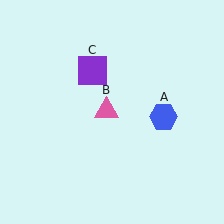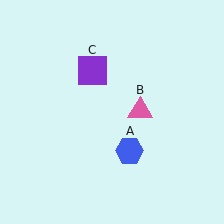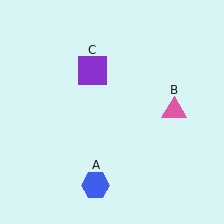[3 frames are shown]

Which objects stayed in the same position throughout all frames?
Purple square (object C) remained stationary.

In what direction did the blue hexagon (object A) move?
The blue hexagon (object A) moved down and to the left.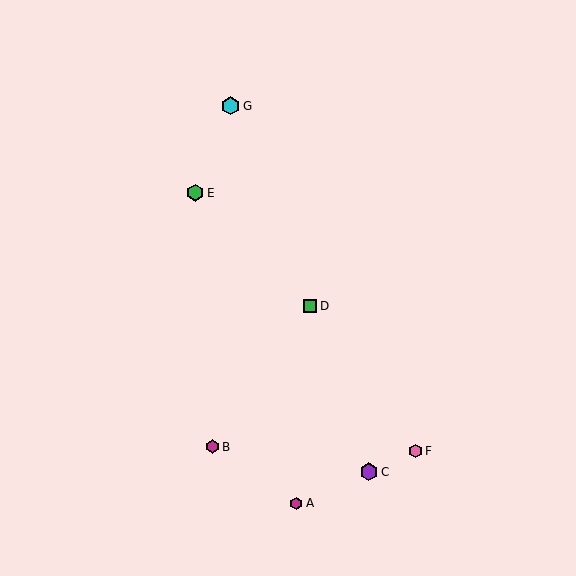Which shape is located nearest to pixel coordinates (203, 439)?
The magenta hexagon (labeled B) at (212, 447) is nearest to that location.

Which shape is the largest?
The cyan hexagon (labeled G) is the largest.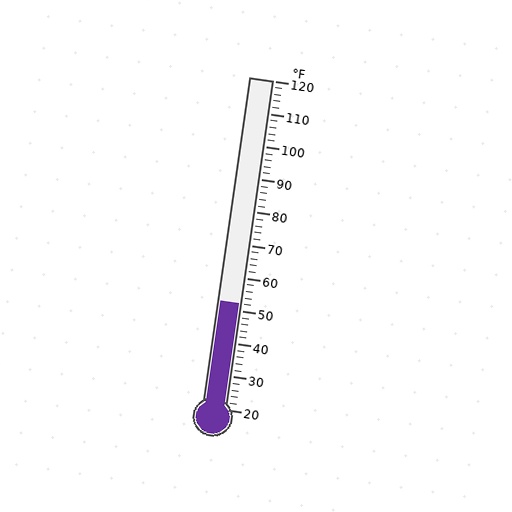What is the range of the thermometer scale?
The thermometer scale ranges from 20°F to 120°F.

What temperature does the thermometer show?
The thermometer shows approximately 52°F.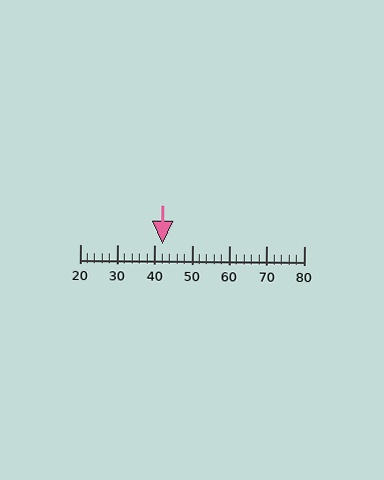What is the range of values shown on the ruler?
The ruler shows values from 20 to 80.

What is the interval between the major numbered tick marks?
The major tick marks are spaced 10 units apart.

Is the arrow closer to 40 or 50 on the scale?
The arrow is closer to 40.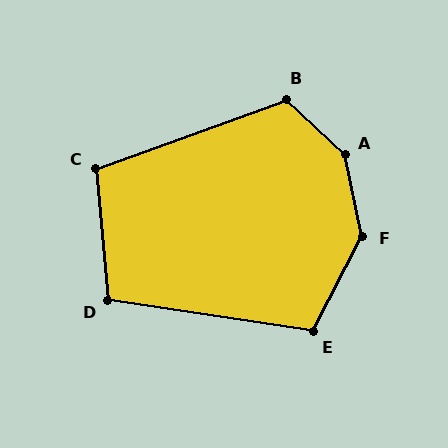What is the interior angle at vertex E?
Approximately 109 degrees (obtuse).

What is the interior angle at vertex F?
Approximately 140 degrees (obtuse).